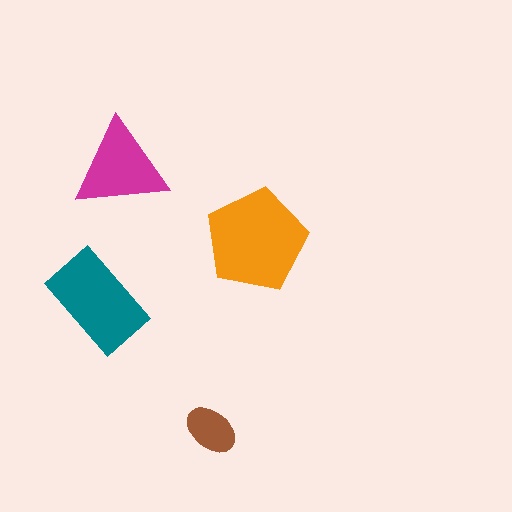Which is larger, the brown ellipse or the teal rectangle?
The teal rectangle.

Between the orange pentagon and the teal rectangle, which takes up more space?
The orange pentagon.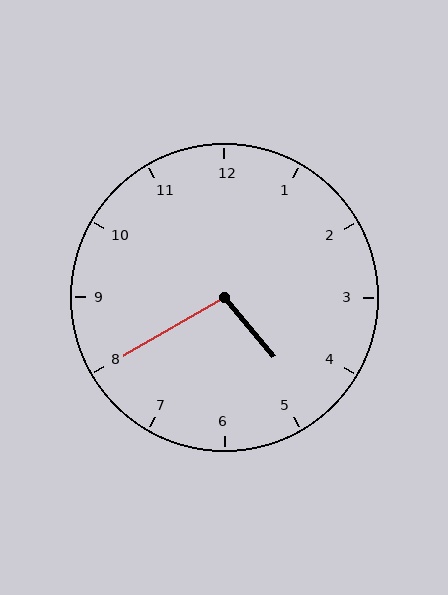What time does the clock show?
4:40.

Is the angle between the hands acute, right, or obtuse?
It is obtuse.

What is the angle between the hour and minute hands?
Approximately 100 degrees.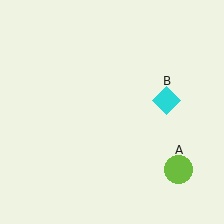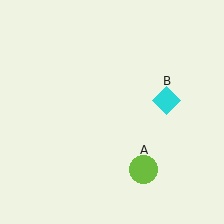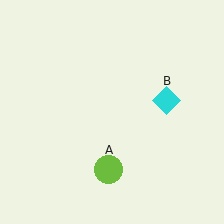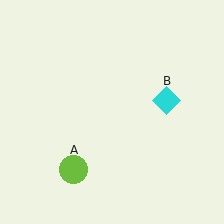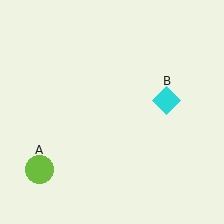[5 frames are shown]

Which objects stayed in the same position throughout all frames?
Cyan diamond (object B) remained stationary.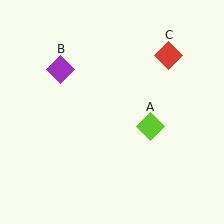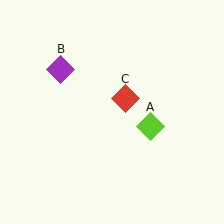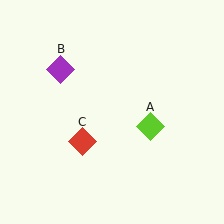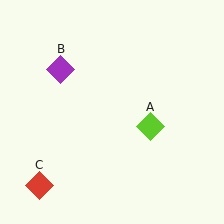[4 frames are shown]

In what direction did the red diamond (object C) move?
The red diamond (object C) moved down and to the left.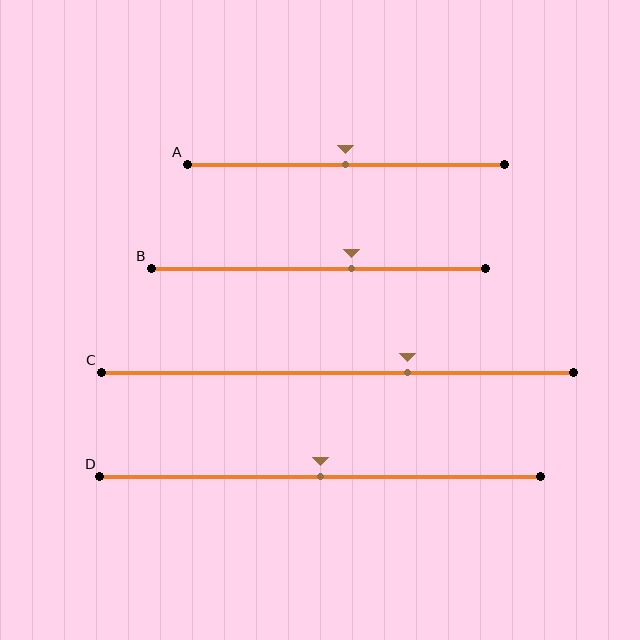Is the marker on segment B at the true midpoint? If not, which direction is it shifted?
No, the marker on segment B is shifted to the right by about 10% of the segment length.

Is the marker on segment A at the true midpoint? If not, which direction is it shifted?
Yes, the marker on segment A is at the true midpoint.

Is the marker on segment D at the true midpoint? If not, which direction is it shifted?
Yes, the marker on segment D is at the true midpoint.